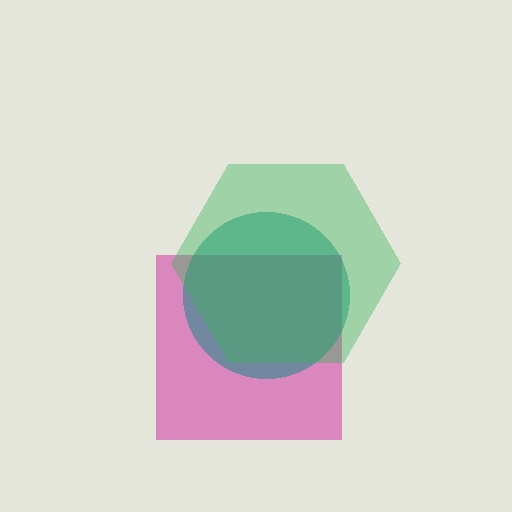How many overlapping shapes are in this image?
There are 3 overlapping shapes in the image.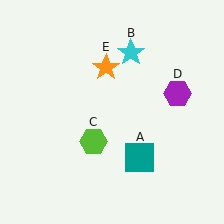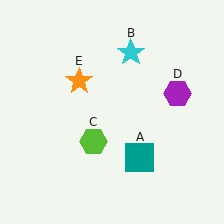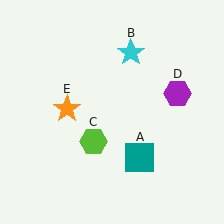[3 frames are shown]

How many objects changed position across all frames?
1 object changed position: orange star (object E).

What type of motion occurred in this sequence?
The orange star (object E) rotated counterclockwise around the center of the scene.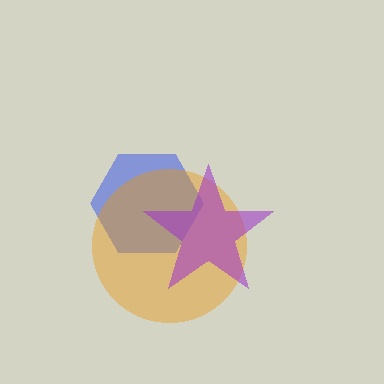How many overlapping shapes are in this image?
There are 3 overlapping shapes in the image.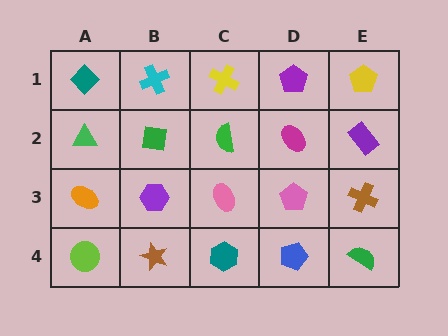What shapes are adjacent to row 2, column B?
A cyan cross (row 1, column B), a purple hexagon (row 3, column B), a green triangle (row 2, column A), a green semicircle (row 2, column C).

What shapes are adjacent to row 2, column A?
A teal diamond (row 1, column A), an orange ellipse (row 3, column A), a green square (row 2, column B).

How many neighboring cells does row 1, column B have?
3.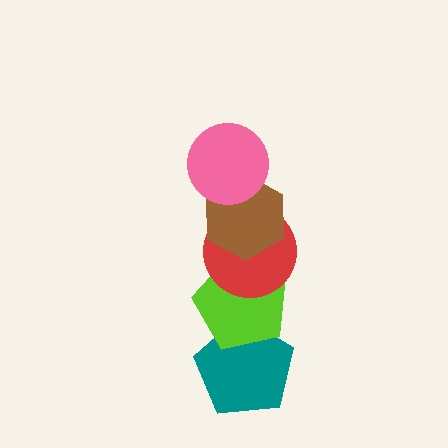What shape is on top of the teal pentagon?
The lime pentagon is on top of the teal pentagon.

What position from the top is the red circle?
The red circle is 3rd from the top.